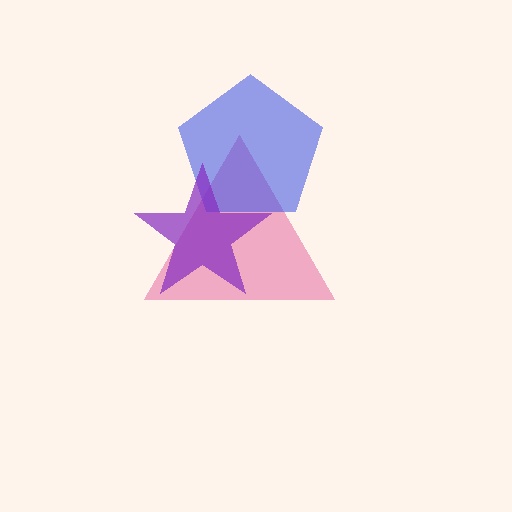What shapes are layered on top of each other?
The layered shapes are: a pink triangle, a blue pentagon, a purple star.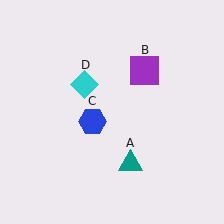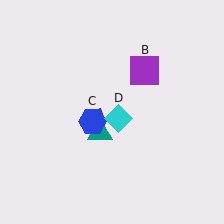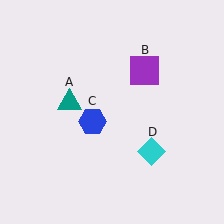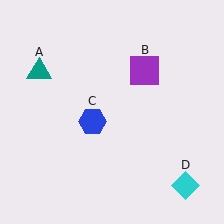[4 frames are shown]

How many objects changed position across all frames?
2 objects changed position: teal triangle (object A), cyan diamond (object D).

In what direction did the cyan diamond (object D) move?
The cyan diamond (object D) moved down and to the right.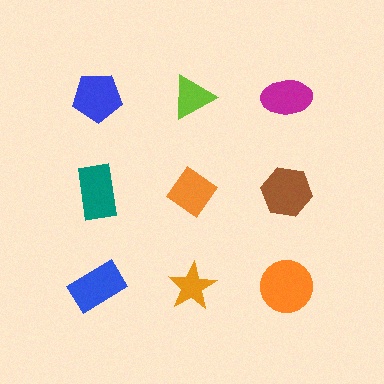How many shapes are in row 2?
3 shapes.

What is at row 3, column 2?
An orange star.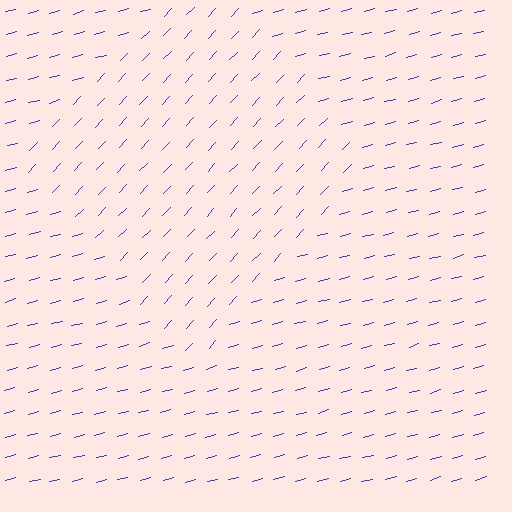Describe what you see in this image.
The image is filled with small blue line segments. A diamond region in the image has lines oriented differently from the surrounding lines, creating a visible texture boundary.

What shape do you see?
I see a diamond.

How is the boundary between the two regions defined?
The boundary is defined purely by a change in line orientation (approximately 32 degrees difference). All lines are the same color and thickness.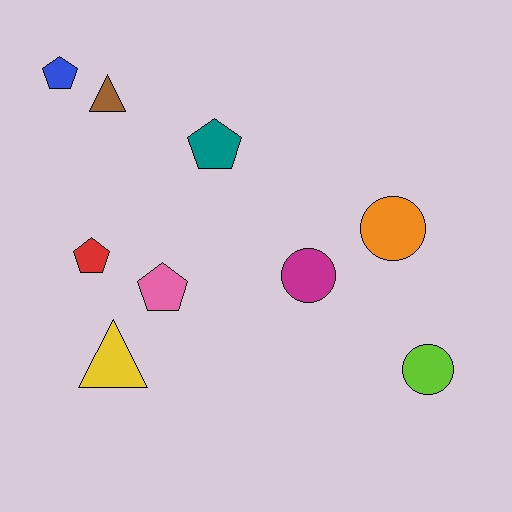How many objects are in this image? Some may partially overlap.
There are 9 objects.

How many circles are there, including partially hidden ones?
There are 3 circles.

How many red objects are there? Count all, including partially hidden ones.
There is 1 red object.